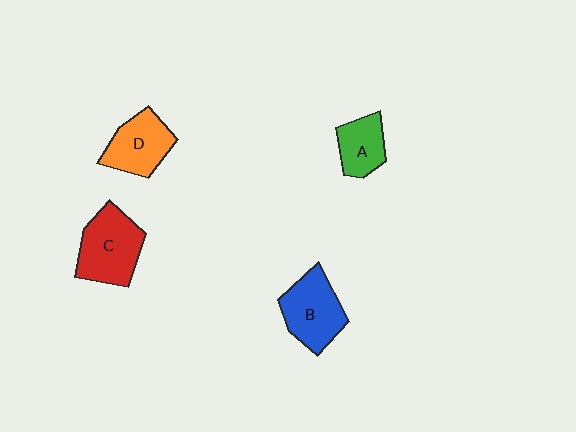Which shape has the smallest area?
Shape A (green).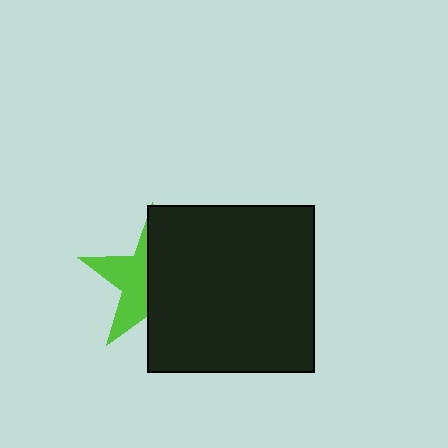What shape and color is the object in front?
The object in front is a black square.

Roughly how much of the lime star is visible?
A small part of it is visible (roughly 43%).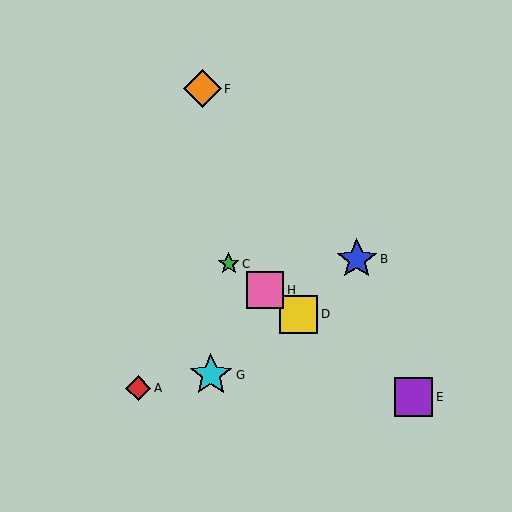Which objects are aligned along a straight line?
Objects C, D, E, H are aligned along a straight line.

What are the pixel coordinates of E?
Object E is at (413, 397).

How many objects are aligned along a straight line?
4 objects (C, D, E, H) are aligned along a straight line.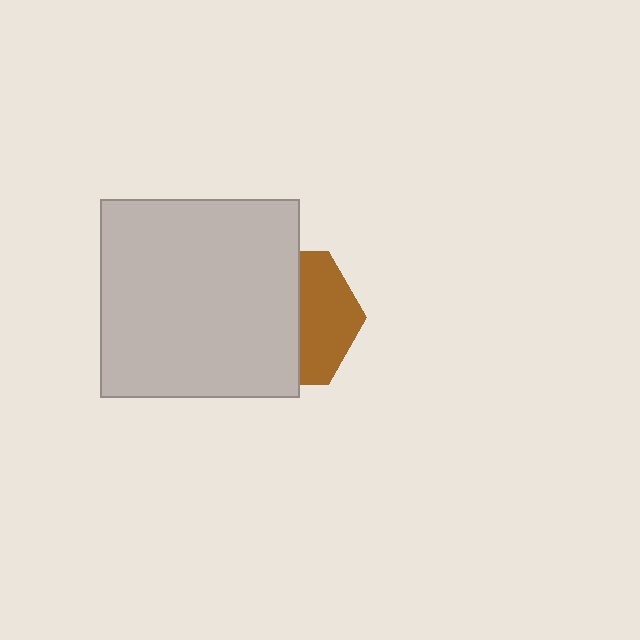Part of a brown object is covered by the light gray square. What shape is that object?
It is a hexagon.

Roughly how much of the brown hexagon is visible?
A small part of it is visible (roughly 42%).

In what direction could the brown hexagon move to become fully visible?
The brown hexagon could move right. That would shift it out from behind the light gray square entirely.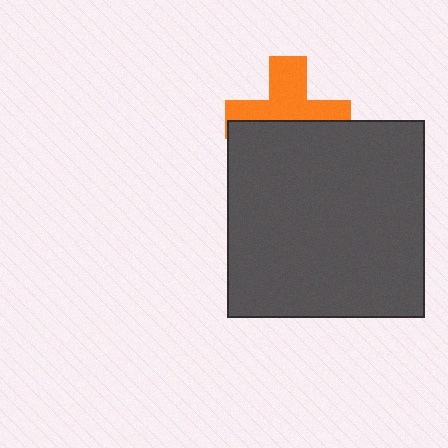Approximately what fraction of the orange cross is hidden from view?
Roughly 49% of the orange cross is hidden behind the dark gray square.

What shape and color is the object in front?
The object in front is a dark gray square.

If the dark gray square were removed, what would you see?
You would see the complete orange cross.